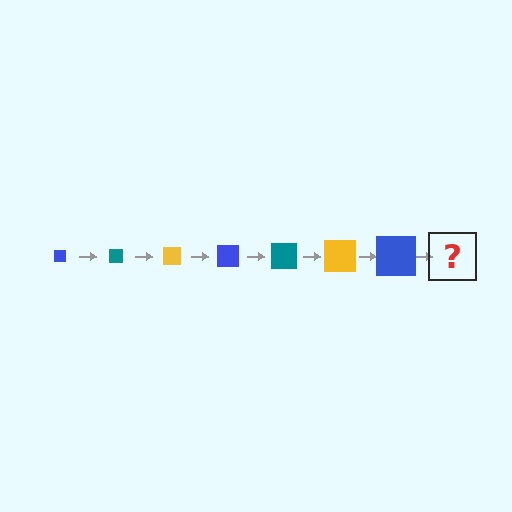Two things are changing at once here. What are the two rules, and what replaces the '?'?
The two rules are that the square grows larger each step and the color cycles through blue, teal, and yellow. The '?' should be a teal square, larger than the previous one.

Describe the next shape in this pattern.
It should be a teal square, larger than the previous one.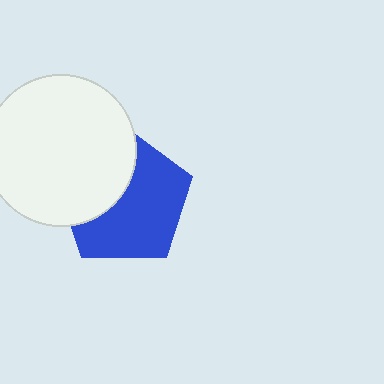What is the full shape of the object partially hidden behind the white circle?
The partially hidden object is a blue pentagon.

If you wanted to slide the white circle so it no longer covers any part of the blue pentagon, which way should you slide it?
Slide it left — that is the most direct way to separate the two shapes.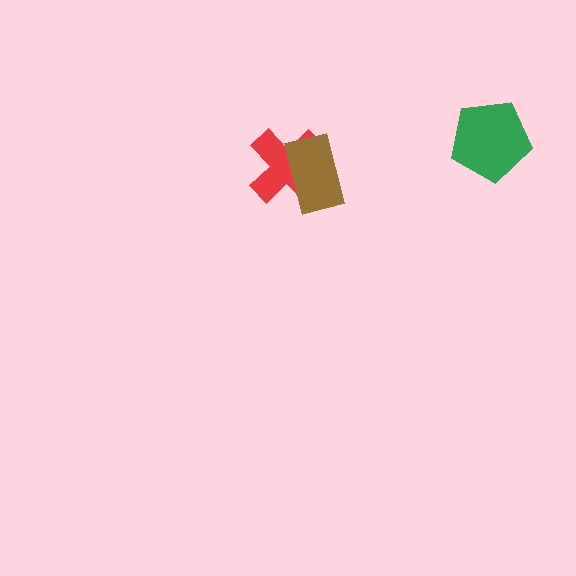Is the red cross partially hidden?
Yes, it is partially covered by another shape.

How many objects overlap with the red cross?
1 object overlaps with the red cross.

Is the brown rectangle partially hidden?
No, no other shape covers it.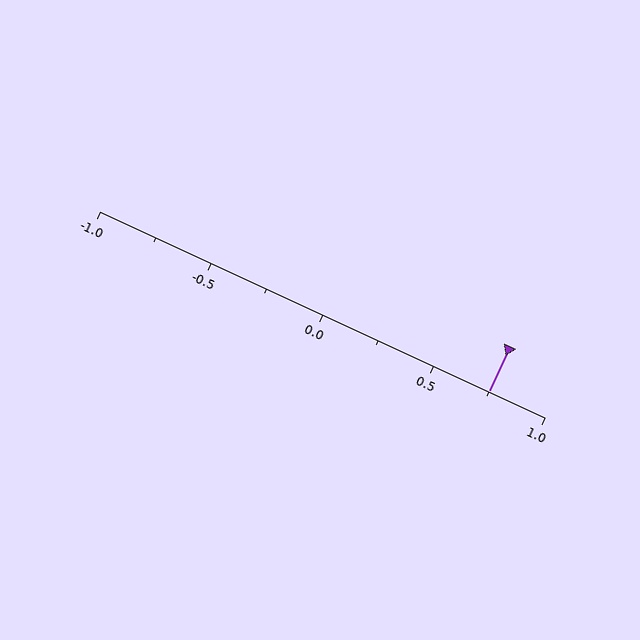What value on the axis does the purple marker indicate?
The marker indicates approximately 0.75.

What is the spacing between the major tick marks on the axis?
The major ticks are spaced 0.5 apart.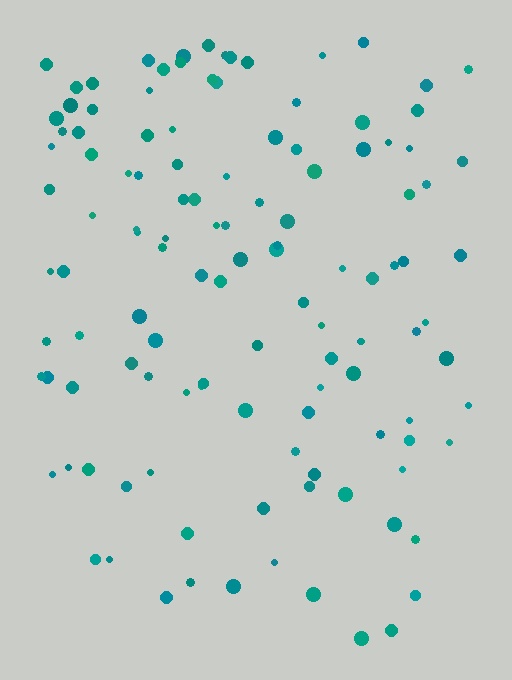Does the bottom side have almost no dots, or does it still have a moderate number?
Still a moderate number, just noticeably fewer than the top.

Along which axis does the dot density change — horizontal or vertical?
Vertical.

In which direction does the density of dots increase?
From bottom to top, with the top side densest.